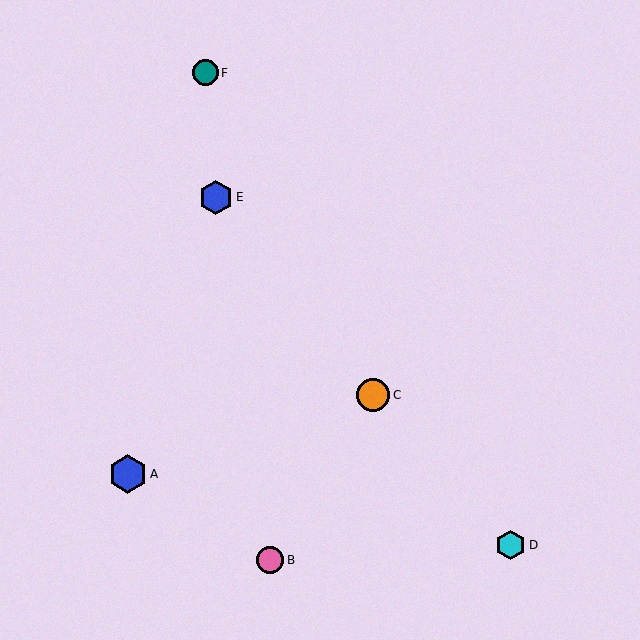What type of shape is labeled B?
Shape B is a pink circle.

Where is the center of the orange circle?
The center of the orange circle is at (373, 395).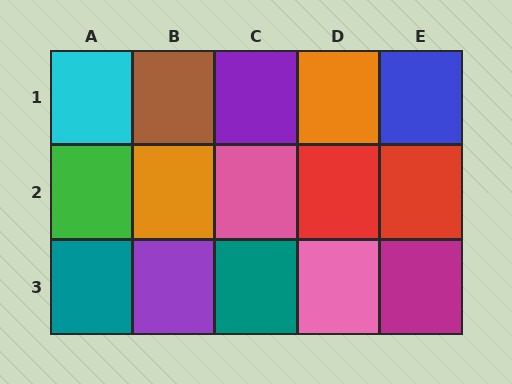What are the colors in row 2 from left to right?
Green, orange, pink, red, red.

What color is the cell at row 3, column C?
Teal.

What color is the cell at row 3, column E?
Magenta.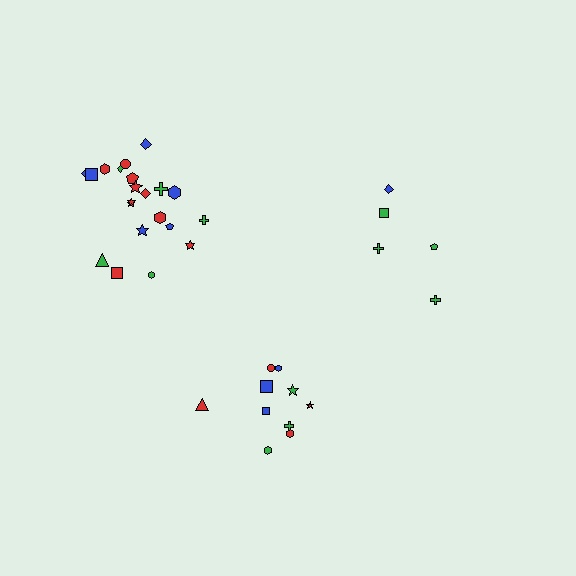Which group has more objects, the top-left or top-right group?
The top-left group.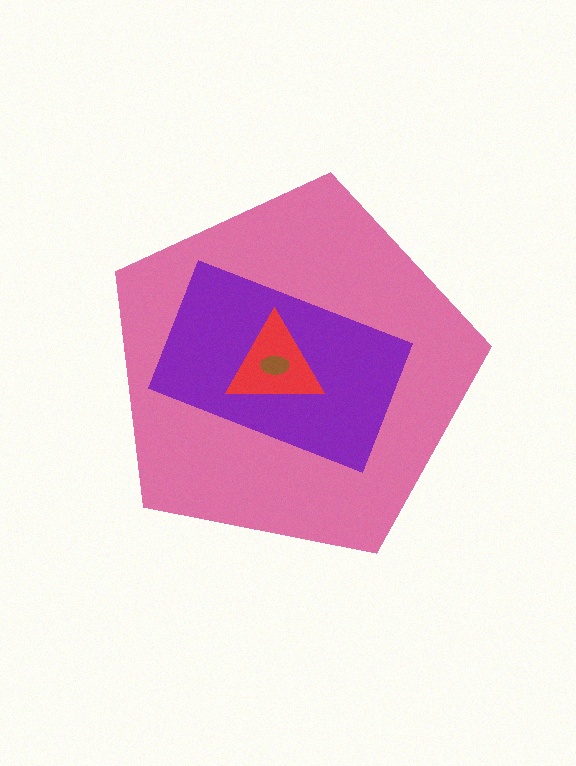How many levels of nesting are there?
4.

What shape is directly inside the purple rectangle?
The red triangle.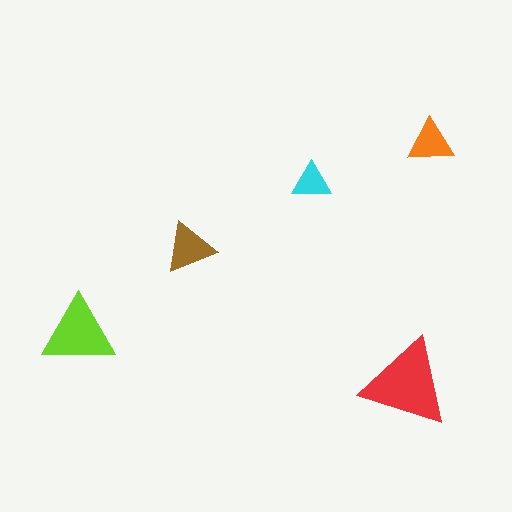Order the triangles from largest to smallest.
the red one, the lime one, the brown one, the orange one, the cyan one.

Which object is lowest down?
The red triangle is bottommost.